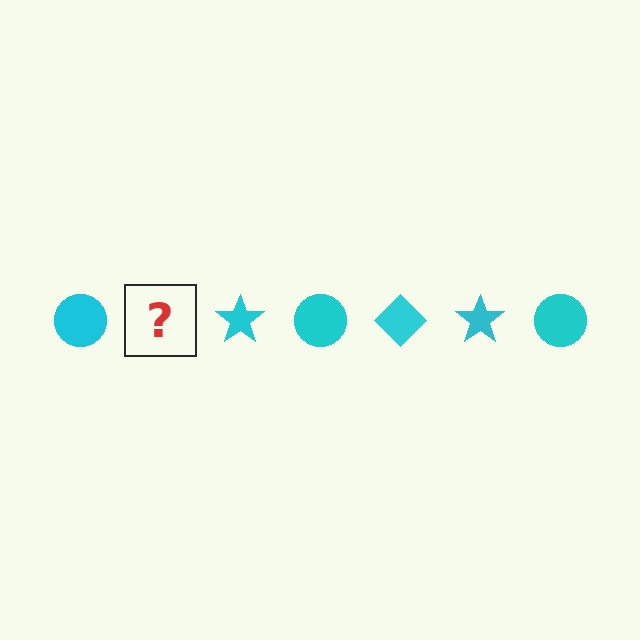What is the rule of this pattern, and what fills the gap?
The rule is that the pattern cycles through circle, diamond, star shapes in cyan. The gap should be filled with a cyan diamond.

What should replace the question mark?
The question mark should be replaced with a cyan diamond.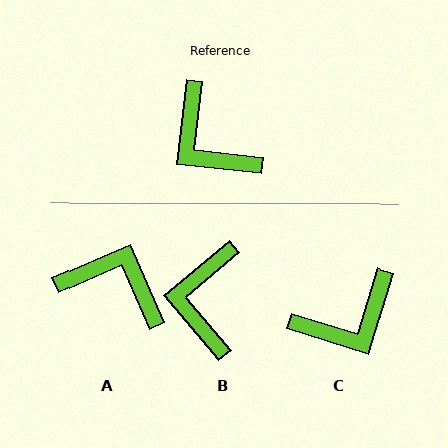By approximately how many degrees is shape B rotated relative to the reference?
Approximately 44 degrees clockwise.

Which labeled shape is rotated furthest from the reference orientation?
A, about 150 degrees away.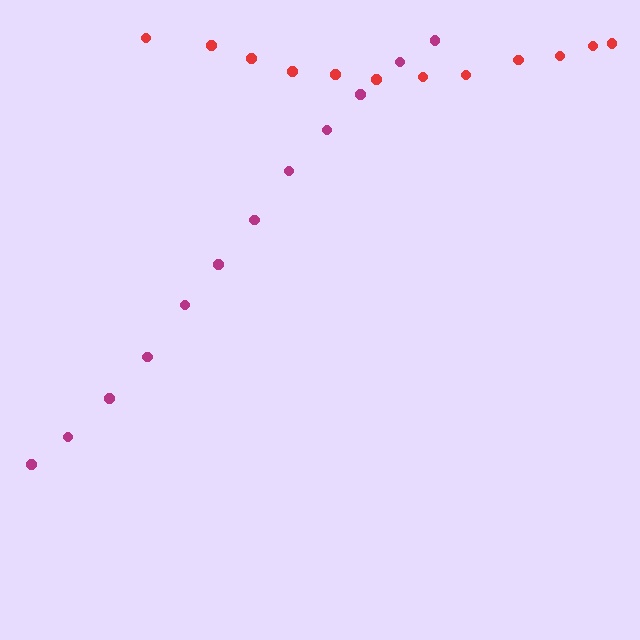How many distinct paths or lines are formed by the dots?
There are 2 distinct paths.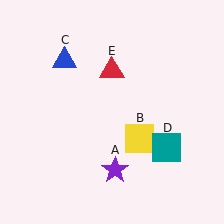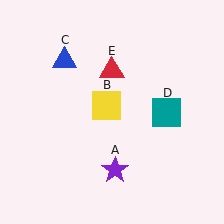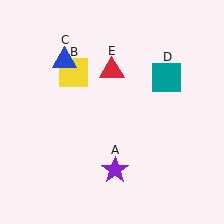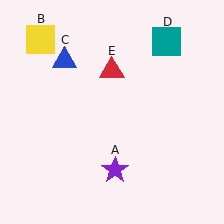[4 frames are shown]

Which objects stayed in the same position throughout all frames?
Purple star (object A) and blue triangle (object C) and red triangle (object E) remained stationary.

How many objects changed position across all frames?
2 objects changed position: yellow square (object B), teal square (object D).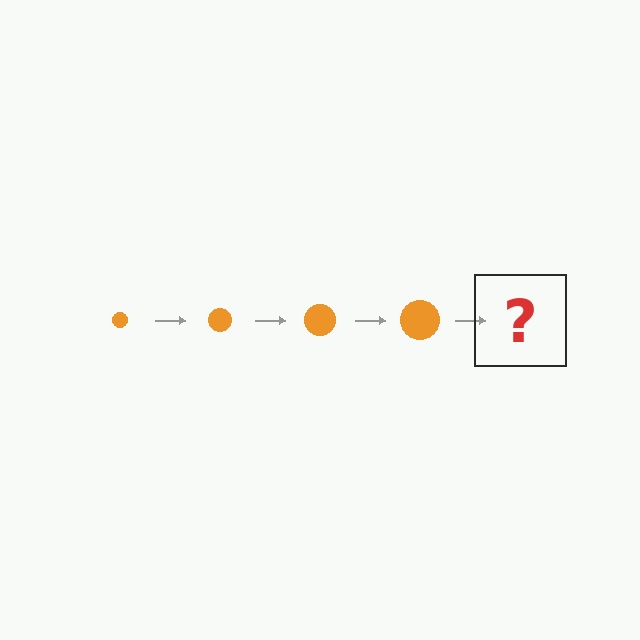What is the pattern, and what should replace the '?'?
The pattern is that the circle gets progressively larger each step. The '?' should be an orange circle, larger than the previous one.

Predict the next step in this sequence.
The next step is an orange circle, larger than the previous one.